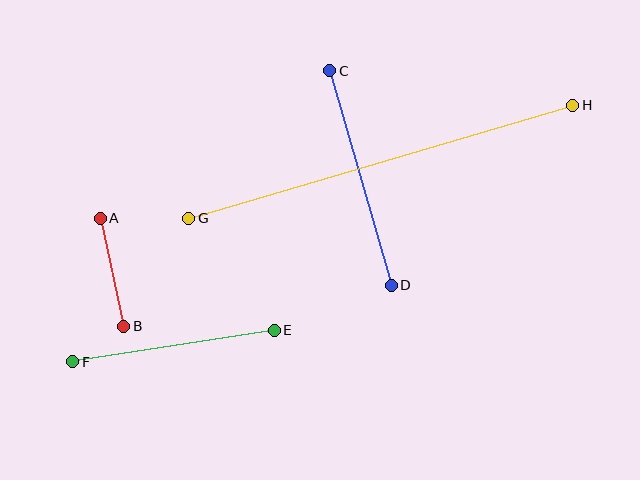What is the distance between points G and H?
The distance is approximately 400 pixels.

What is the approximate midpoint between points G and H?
The midpoint is at approximately (381, 162) pixels.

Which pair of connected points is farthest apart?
Points G and H are farthest apart.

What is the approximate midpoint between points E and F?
The midpoint is at approximately (173, 346) pixels.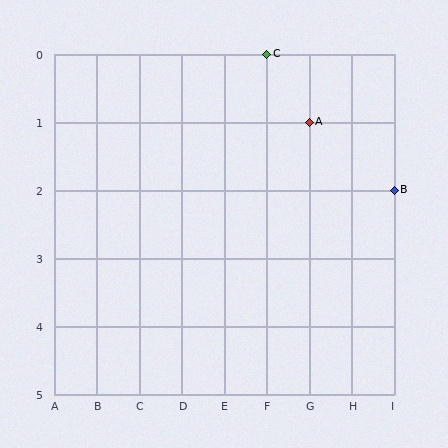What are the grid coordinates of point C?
Point C is at grid coordinates (F, 0).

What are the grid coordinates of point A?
Point A is at grid coordinates (G, 1).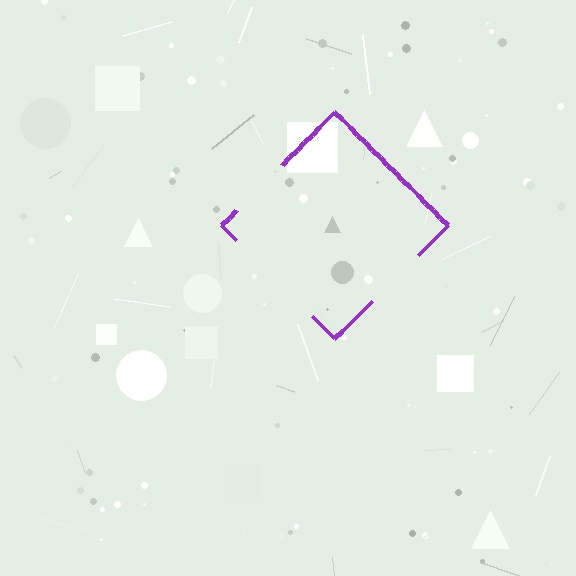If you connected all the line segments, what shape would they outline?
They would outline a diamond.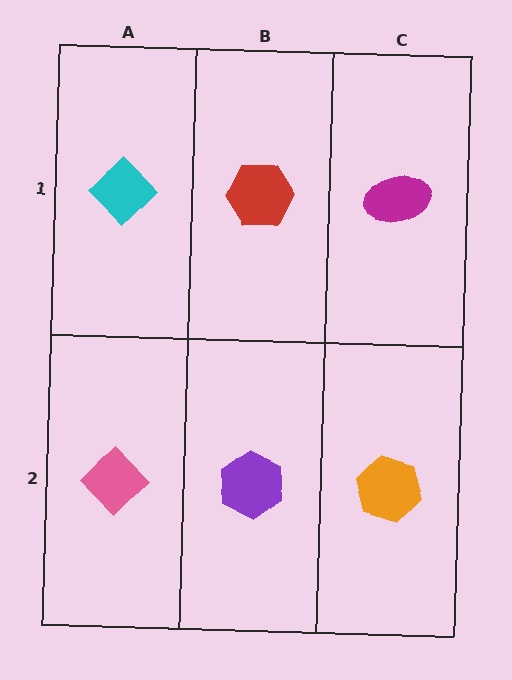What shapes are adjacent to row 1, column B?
A purple hexagon (row 2, column B), a cyan diamond (row 1, column A), a magenta ellipse (row 1, column C).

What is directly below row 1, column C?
An orange hexagon.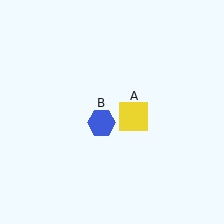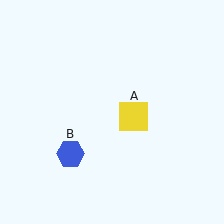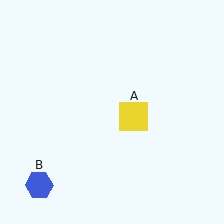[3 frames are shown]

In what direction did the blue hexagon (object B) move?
The blue hexagon (object B) moved down and to the left.